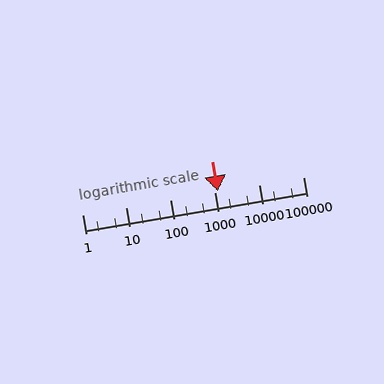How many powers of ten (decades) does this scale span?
The scale spans 5 decades, from 1 to 100000.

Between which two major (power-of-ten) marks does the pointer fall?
The pointer is between 1000 and 10000.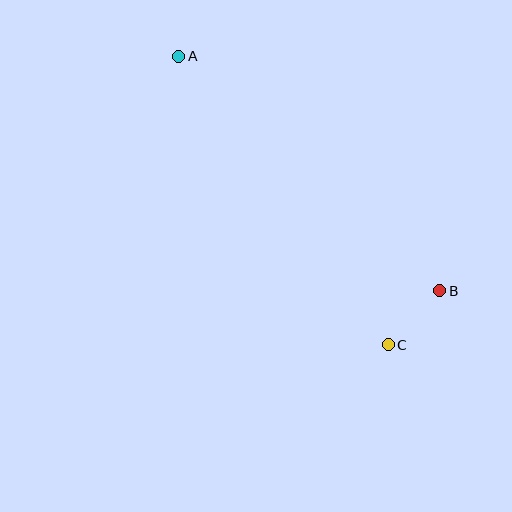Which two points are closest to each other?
Points B and C are closest to each other.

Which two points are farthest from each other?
Points A and C are farthest from each other.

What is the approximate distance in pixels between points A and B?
The distance between A and B is approximately 351 pixels.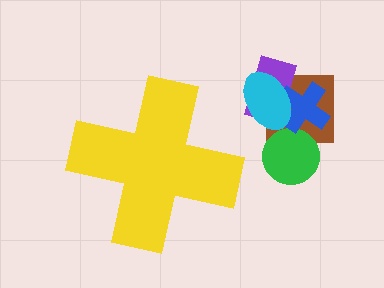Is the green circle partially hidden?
No, the green circle is fully visible.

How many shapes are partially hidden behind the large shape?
0 shapes are partially hidden.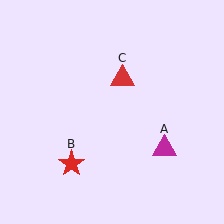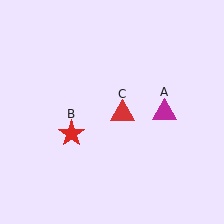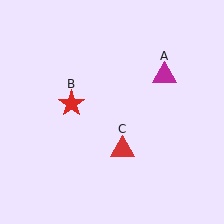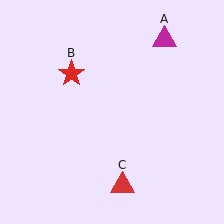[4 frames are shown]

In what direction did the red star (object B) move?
The red star (object B) moved up.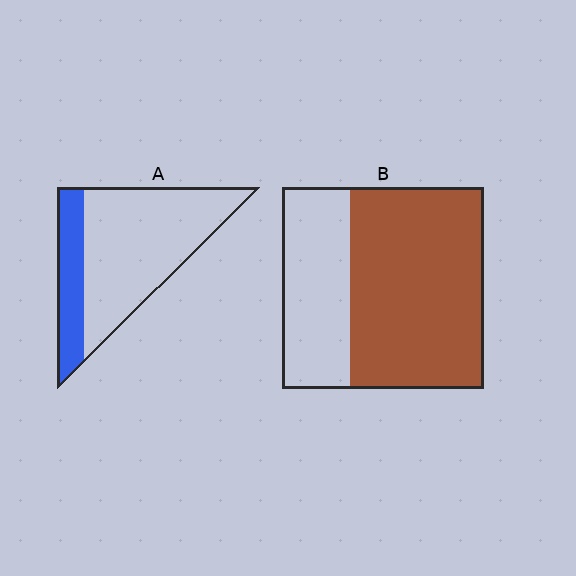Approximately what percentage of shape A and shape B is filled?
A is approximately 25% and B is approximately 65%.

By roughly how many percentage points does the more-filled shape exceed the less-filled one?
By roughly 40 percentage points (B over A).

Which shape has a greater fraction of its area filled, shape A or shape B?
Shape B.